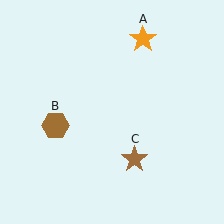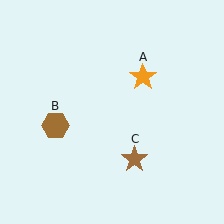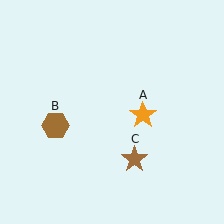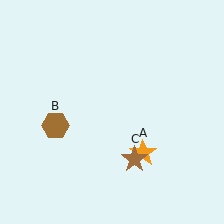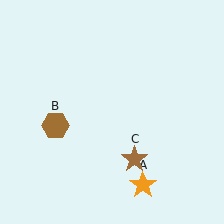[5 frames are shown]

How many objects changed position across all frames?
1 object changed position: orange star (object A).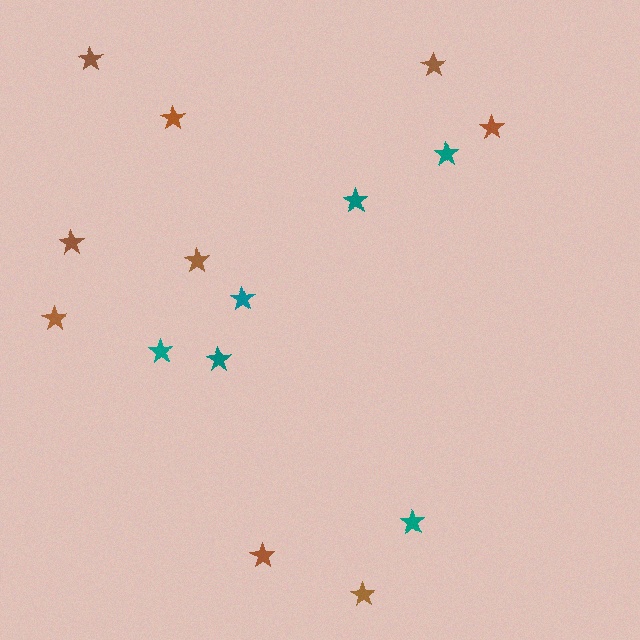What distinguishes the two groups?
There are 2 groups: one group of brown stars (9) and one group of teal stars (6).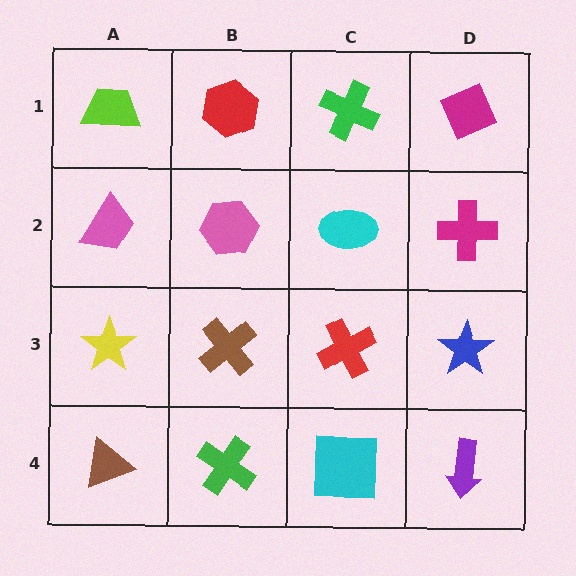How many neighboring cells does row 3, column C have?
4.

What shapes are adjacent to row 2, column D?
A magenta diamond (row 1, column D), a blue star (row 3, column D), a cyan ellipse (row 2, column C).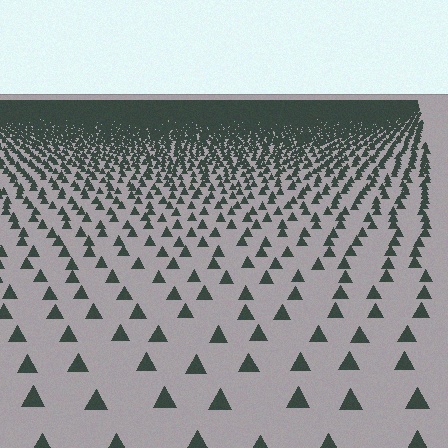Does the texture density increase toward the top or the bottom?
Density increases toward the top.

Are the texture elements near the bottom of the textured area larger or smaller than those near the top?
Larger. Near the bottom, elements are closer to the viewer and appear at a bigger on-screen size.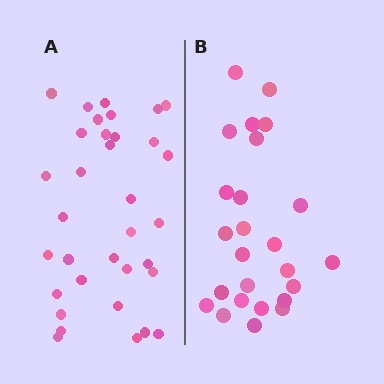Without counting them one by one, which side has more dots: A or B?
Region A (the left region) has more dots.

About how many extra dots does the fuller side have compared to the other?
Region A has roughly 8 or so more dots than region B.